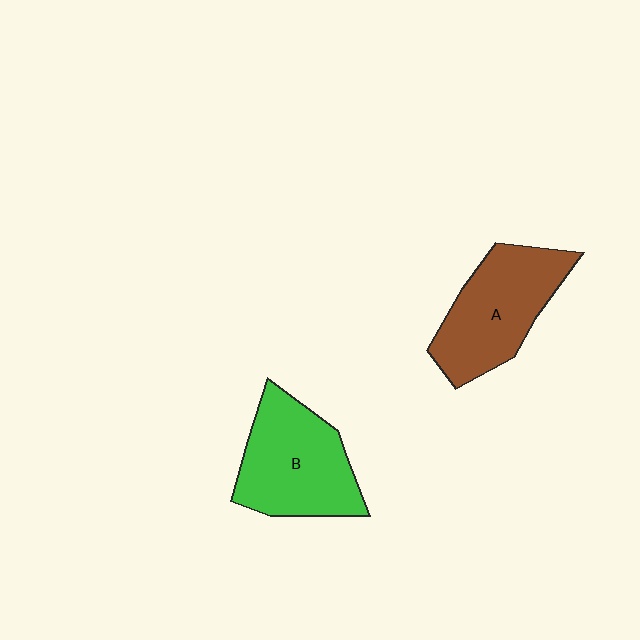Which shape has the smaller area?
Shape A (brown).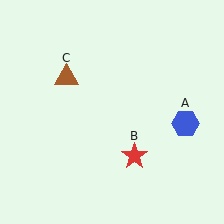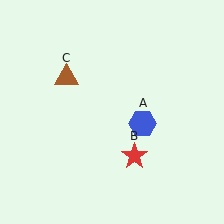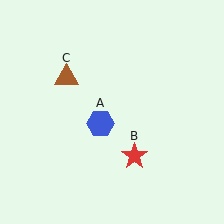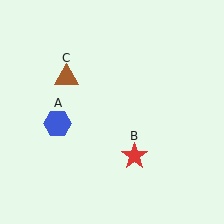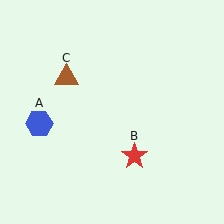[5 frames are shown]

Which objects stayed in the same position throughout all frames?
Red star (object B) and brown triangle (object C) remained stationary.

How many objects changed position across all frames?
1 object changed position: blue hexagon (object A).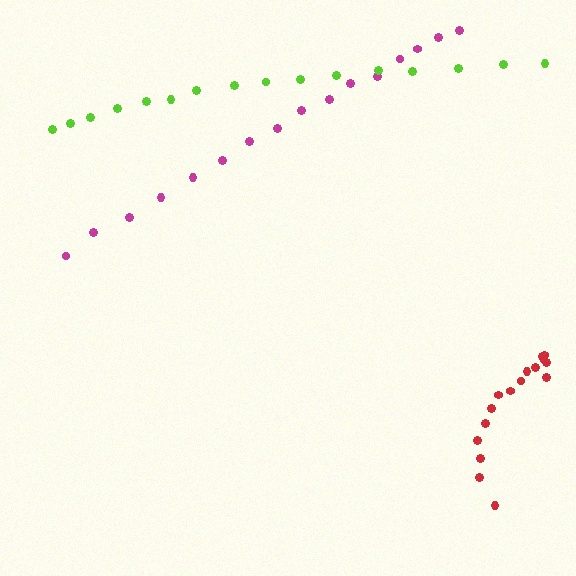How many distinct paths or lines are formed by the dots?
There are 3 distinct paths.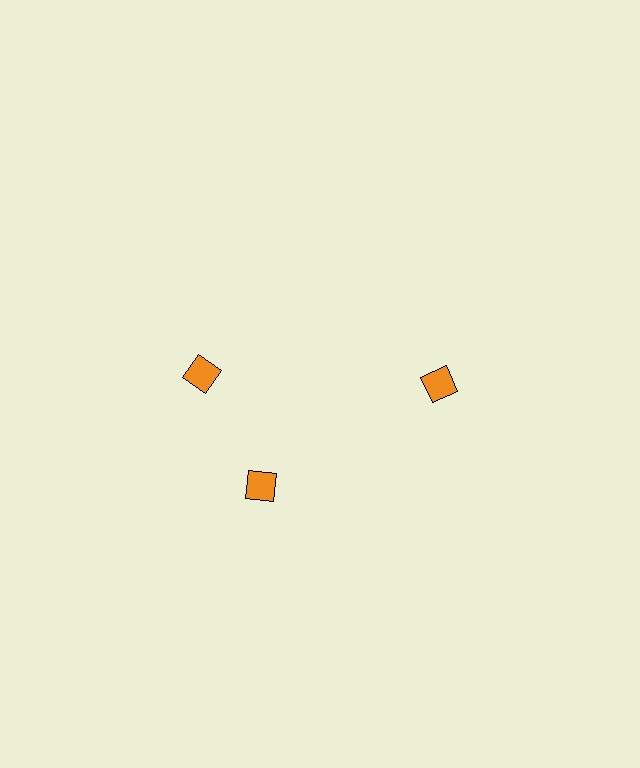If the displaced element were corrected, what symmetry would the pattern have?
It would have 3-fold rotational symmetry — the pattern would map onto itself every 120 degrees.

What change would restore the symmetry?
The symmetry would be restored by rotating it back into even spacing with its neighbors so that all 3 diamonds sit at equal angles and equal distance from the center.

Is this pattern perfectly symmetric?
No. The 3 orange diamonds are arranged in a ring, but one element near the 11 o'clock position is rotated out of alignment along the ring, breaking the 3-fold rotational symmetry.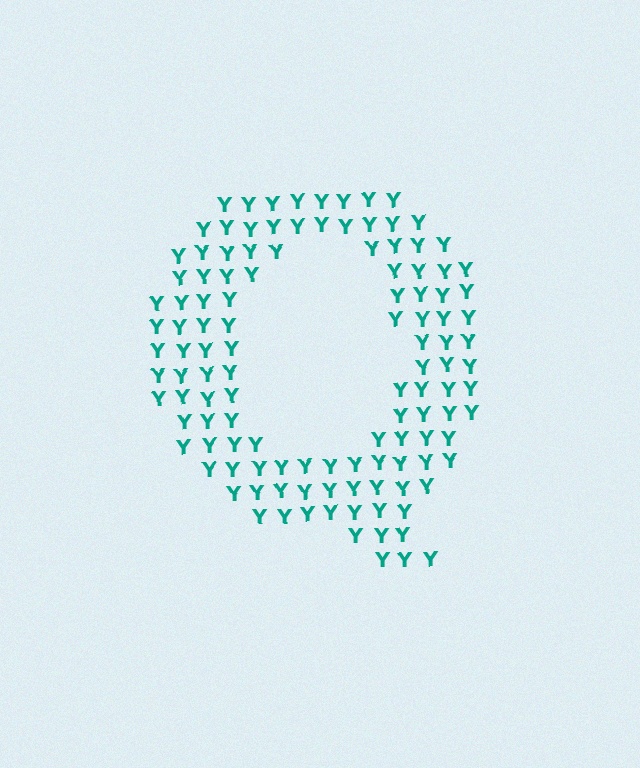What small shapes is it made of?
It is made of small letter Y's.